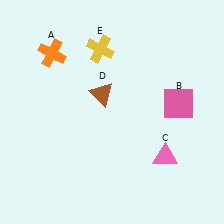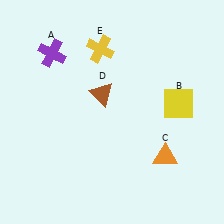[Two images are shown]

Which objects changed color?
A changed from orange to purple. B changed from pink to yellow. C changed from pink to orange.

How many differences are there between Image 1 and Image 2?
There are 3 differences between the two images.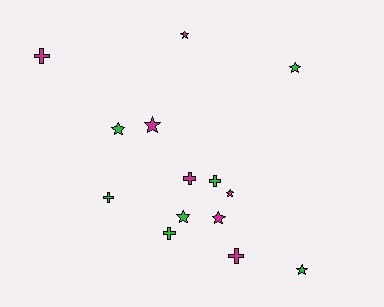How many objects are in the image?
There are 14 objects.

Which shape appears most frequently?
Star, with 8 objects.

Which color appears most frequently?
Magenta, with 7 objects.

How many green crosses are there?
There are 3 green crosses.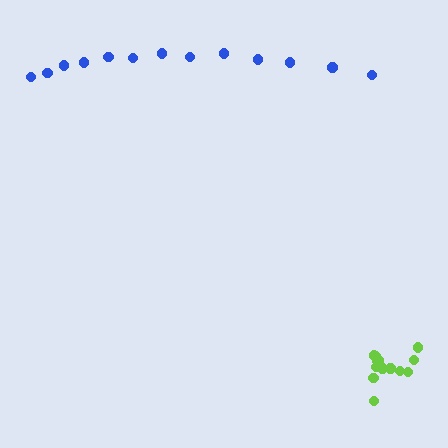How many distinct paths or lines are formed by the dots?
There are 2 distinct paths.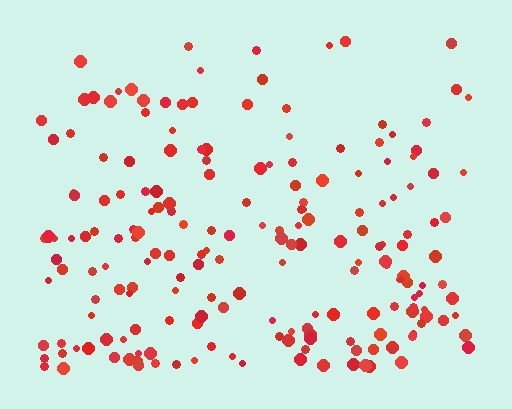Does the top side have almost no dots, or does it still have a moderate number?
Still a moderate number, just noticeably fewer than the bottom.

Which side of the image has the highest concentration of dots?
The bottom.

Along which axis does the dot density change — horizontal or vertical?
Vertical.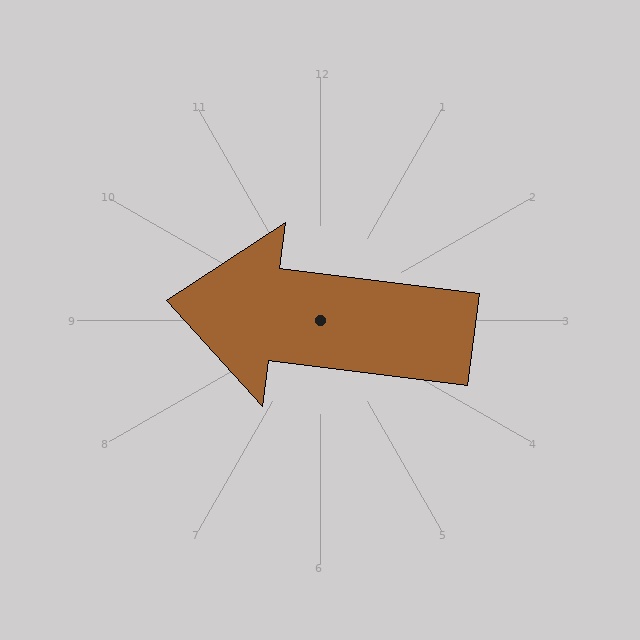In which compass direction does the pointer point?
West.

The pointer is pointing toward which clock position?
Roughly 9 o'clock.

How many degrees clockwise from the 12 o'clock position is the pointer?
Approximately 277 degrees.